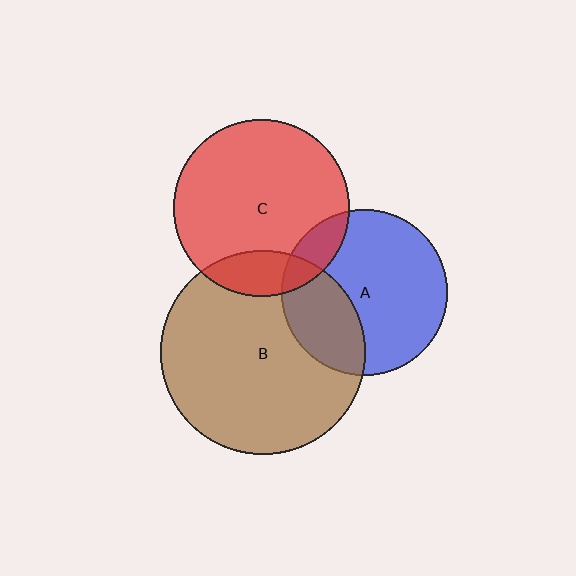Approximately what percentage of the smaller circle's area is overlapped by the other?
Approximately 15%.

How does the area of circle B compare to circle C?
Approximately 1.3 times.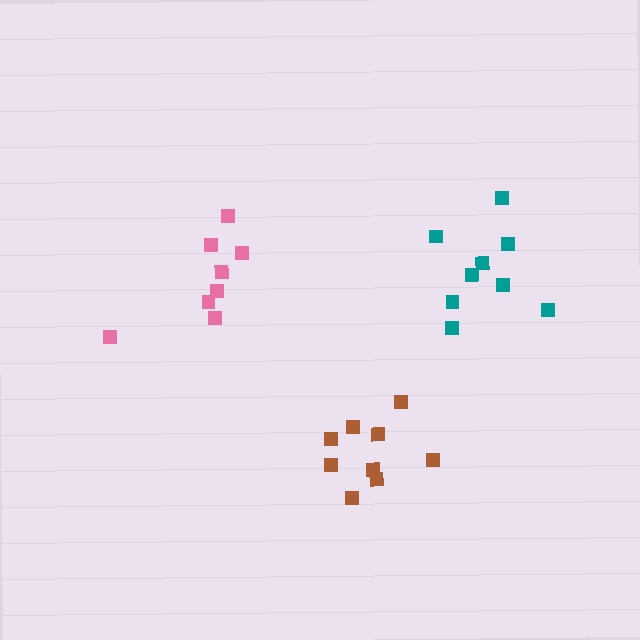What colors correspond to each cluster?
The clusters are colored: brown, pink, teal.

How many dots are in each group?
Group 1: 9 dots, Group 2: 8 dots, Group 3: 9 dots (26 total).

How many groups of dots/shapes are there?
There are 3 groups.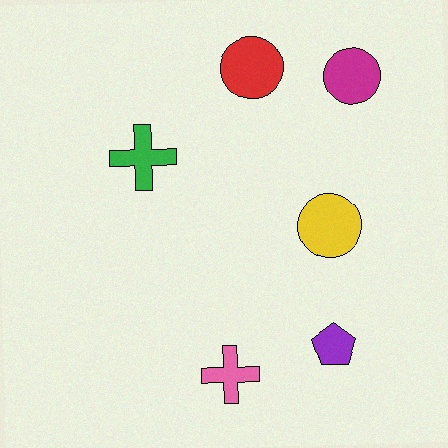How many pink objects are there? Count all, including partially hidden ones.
There is 1 pink object.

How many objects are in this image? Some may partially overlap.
There are 6 objects.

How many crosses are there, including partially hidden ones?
There are 2 crosses.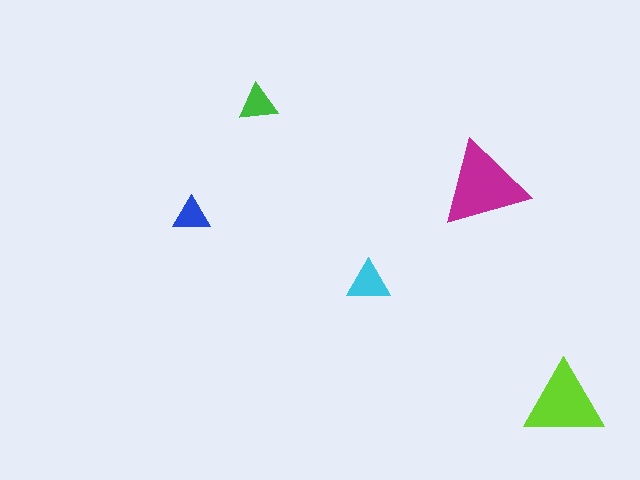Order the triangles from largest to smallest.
the magenta one, the lime one, the cyan one, the green one, the blue one.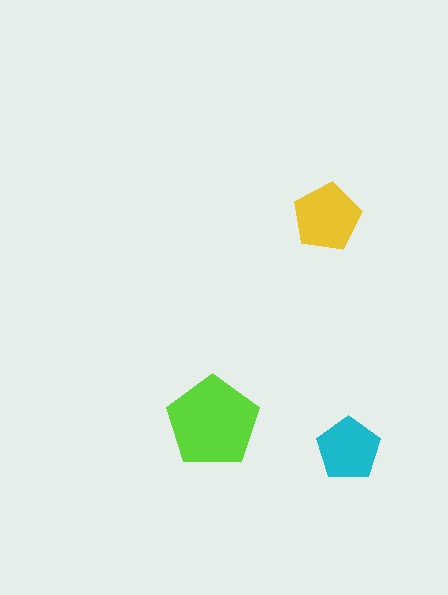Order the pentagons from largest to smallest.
the lime one, the yellow one, the cyan one.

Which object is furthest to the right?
The cyan pentagon is rightmost.